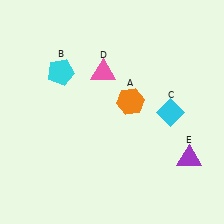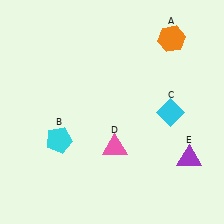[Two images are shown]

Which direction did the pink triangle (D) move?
The pink triangle (D) moved down.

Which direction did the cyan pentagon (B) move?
The cyan pentagon (B) moved down.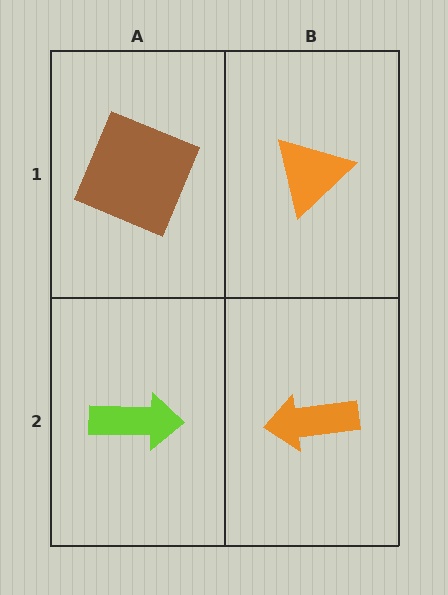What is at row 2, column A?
A lime arrow.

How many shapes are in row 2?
2 shapes.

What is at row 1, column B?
An orange triangle.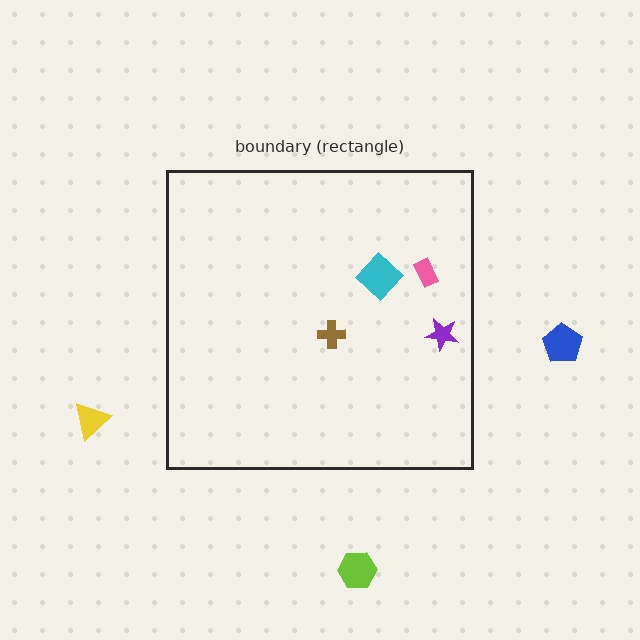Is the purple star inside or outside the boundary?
Inside.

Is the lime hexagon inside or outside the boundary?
Outside.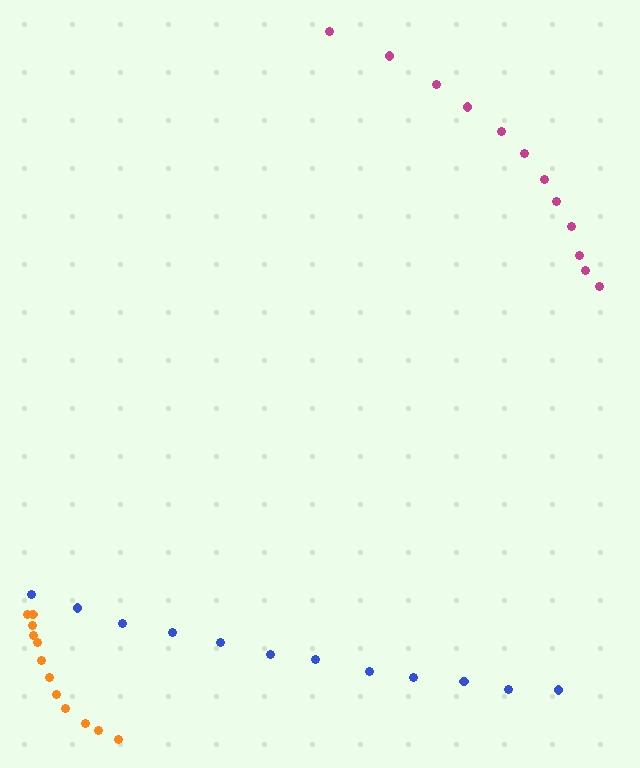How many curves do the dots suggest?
There are 3 distinct paths.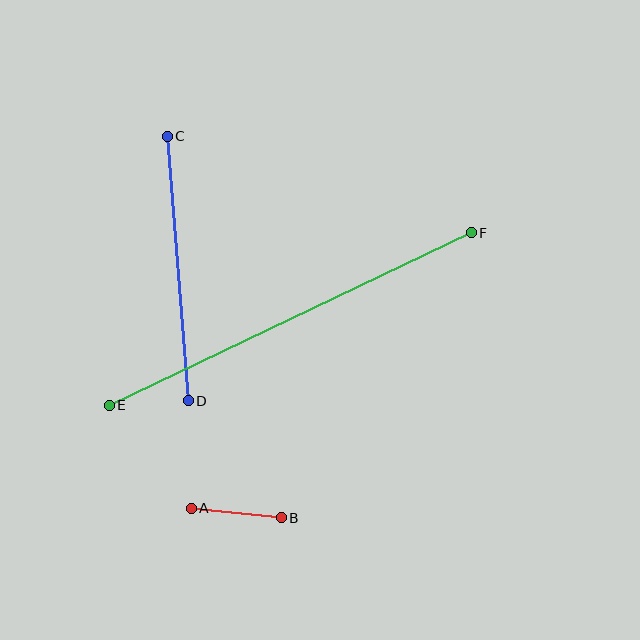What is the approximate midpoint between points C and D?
The midpoint is at approximately (178, 268) pixels.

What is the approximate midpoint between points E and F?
The midpoint is at approximately (290, 319) pixels.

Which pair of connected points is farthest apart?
Points E and F are farthest apart.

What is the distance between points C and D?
The distance is approximately 266 pixels.